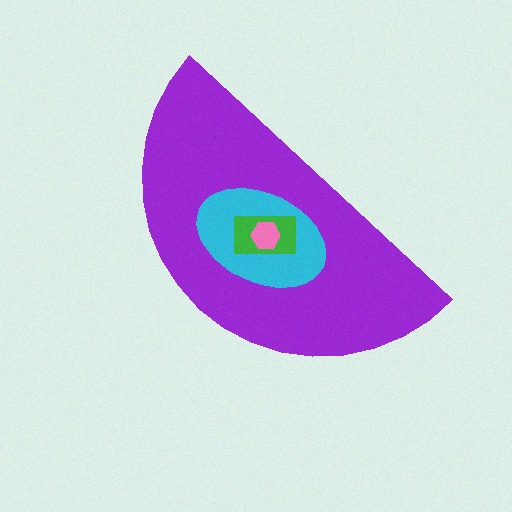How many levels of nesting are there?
4.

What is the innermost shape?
The pink hexagon.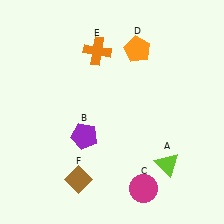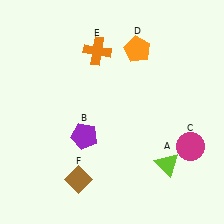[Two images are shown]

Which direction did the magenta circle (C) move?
The magenta circle (C) moved right.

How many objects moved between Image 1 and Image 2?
1 object moved between the two images.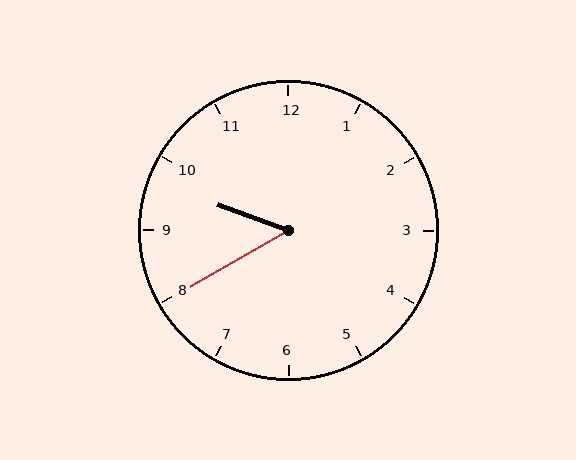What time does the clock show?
9:40.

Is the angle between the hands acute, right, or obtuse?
It is acute.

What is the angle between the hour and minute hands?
Approximately 50 degrees.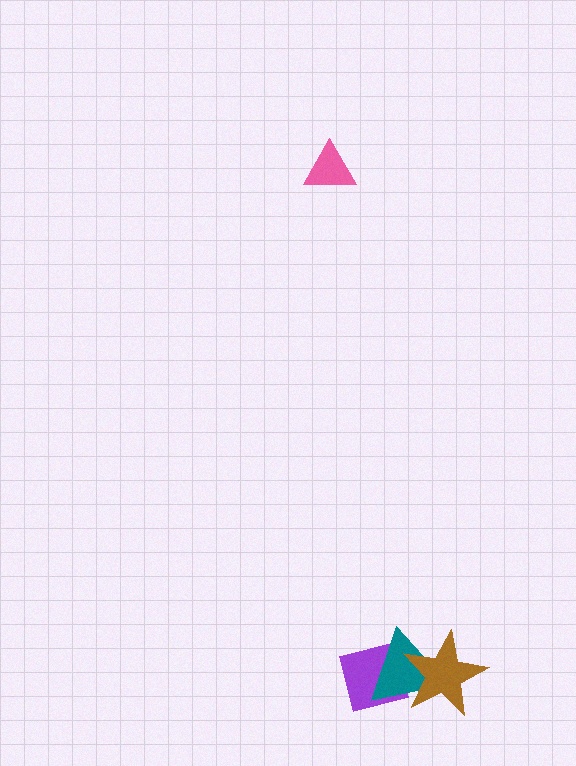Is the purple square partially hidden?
Yes, it is partially covered by another shape.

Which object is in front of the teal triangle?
The brown star is in front of the teal triangle.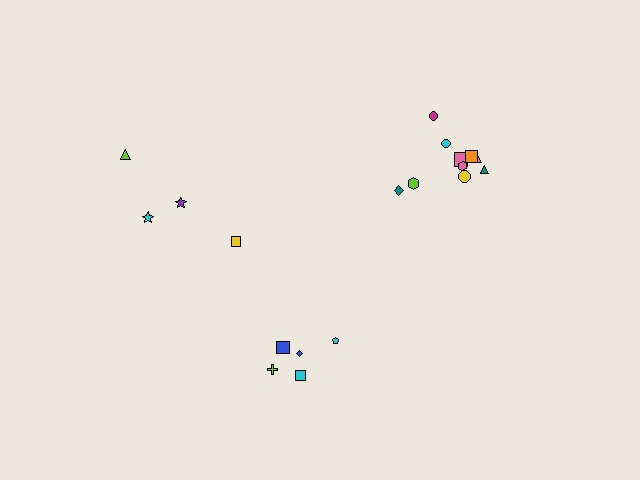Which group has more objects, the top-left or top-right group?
The top-right group.